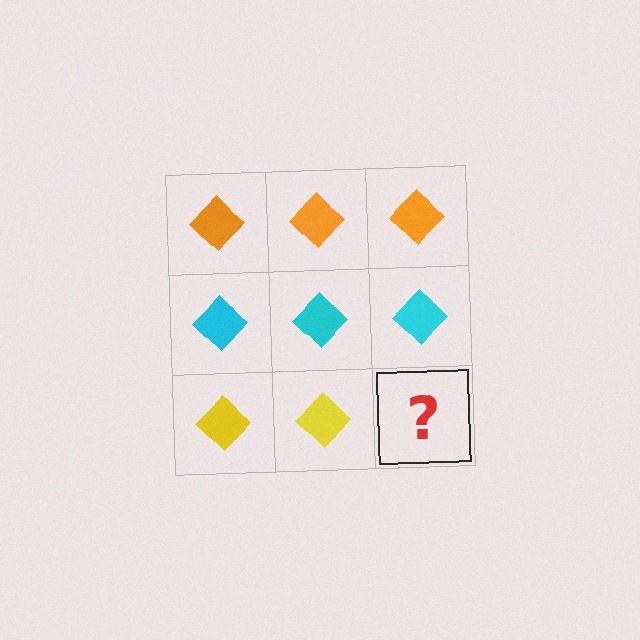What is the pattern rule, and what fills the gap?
The rule is that each row has a consistent color. The gap should be filled with a yellow diamond.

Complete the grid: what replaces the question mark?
The question mark should be replaced with a yellow diamond.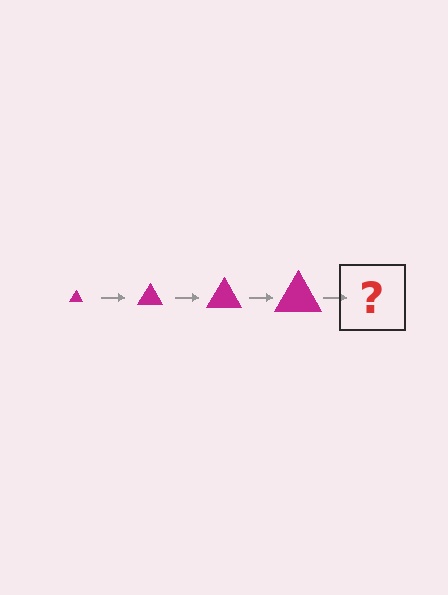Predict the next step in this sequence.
The next step is a magenta triangle, larger than the previous one.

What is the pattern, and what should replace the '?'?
The pattern is that the triangle gets progressively larger each step. The '?' should be a magenta triangle, larger than the previous one.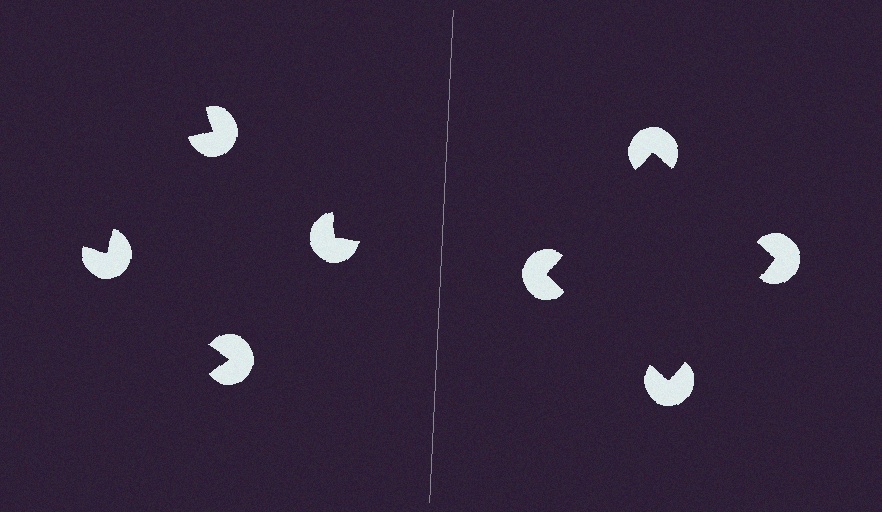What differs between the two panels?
The pac-man discs are positioned identically on both sides; only the wedge orientations differ. On the right they align to a square; on the left they are misaligned.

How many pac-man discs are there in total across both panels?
8 — 4 on each side.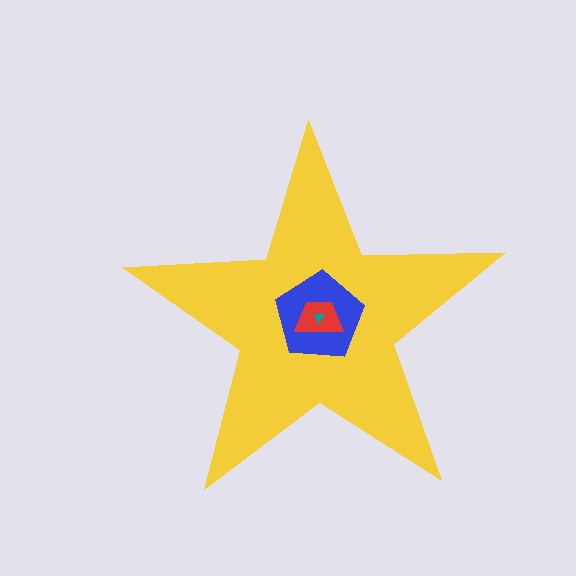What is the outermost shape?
The yellow star.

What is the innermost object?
The teal triangle.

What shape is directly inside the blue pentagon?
The red trapezoid.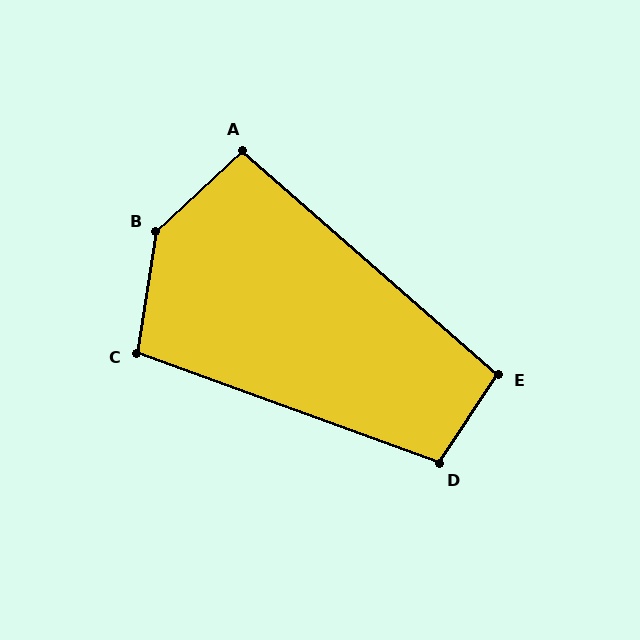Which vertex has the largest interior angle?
B, at approximately 142 degrees.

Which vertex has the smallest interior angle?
A, at approximately 96 degrees.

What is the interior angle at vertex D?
Approximately 104 degrees (obtuse).